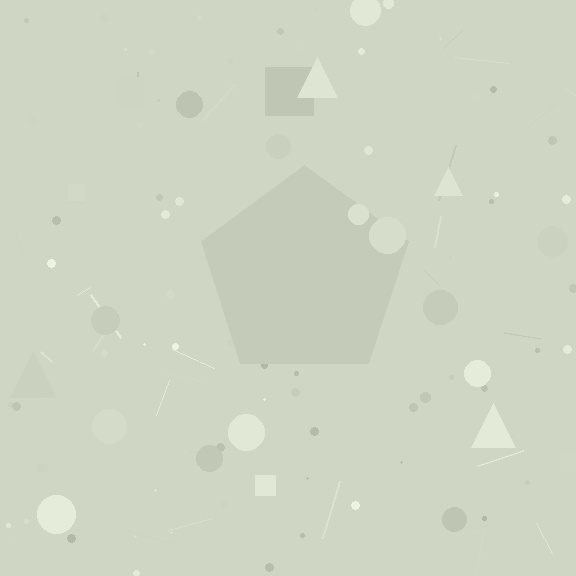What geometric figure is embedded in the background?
A pentagon is embedded in the background.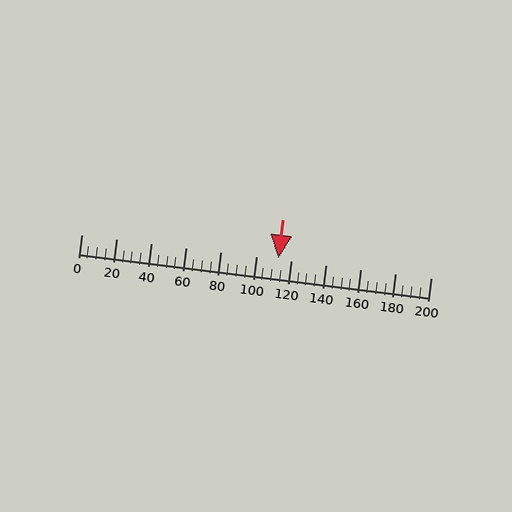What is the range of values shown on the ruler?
The ruler shows values from 0 to 200.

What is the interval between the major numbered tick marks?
The major tick marks are spaced 20 units apart.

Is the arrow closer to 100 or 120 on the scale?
The arrow is closer to 120.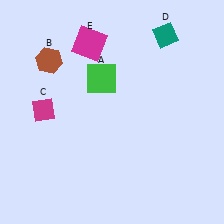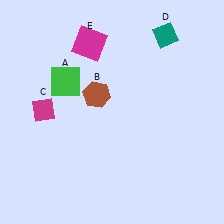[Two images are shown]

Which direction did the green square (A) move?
The green square (A) moved left.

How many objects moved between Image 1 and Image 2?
2 objects moved between the two images.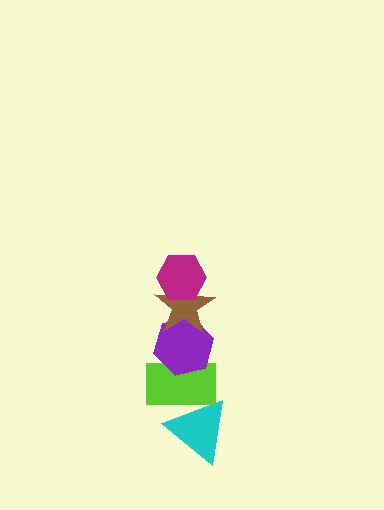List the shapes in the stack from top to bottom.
From top to bottom: the magenta hexagon, the brown star, the purple hexagon, the lime rectangle, the cyan triangle.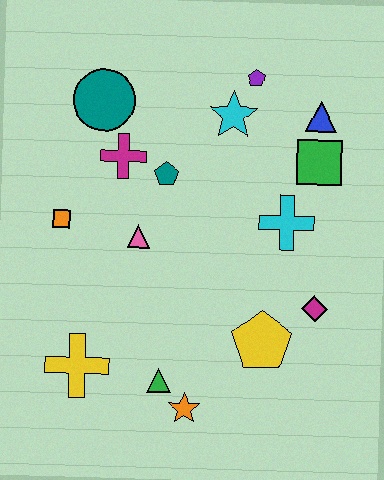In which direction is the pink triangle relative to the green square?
The pink triangle is to the left of the green square.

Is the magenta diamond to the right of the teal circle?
Yes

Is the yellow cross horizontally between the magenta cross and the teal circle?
No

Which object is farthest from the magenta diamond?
The teal circle is farthest from the magenta diamond.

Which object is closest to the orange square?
The pink triangle is closest to the orange square.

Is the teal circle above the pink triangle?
Yes